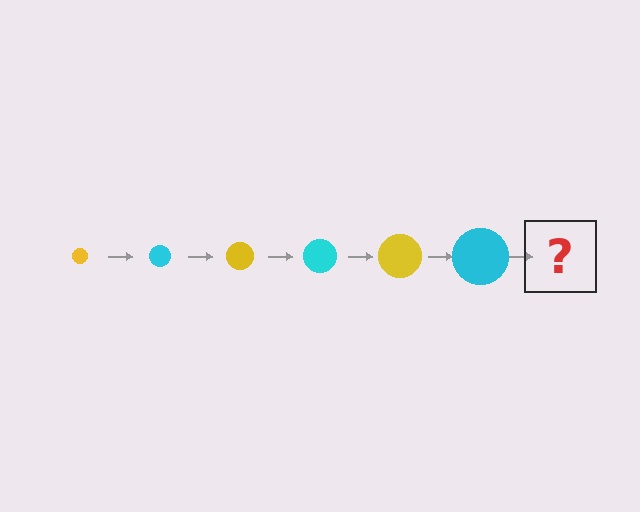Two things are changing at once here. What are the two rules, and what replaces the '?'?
The two rules are that the circle grows larger each step and the color cycles through yellow and cyan. The '?' should be a yellow circle, larger than the previous one.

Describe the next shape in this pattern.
It should be a yellow circle, larger than the previous one.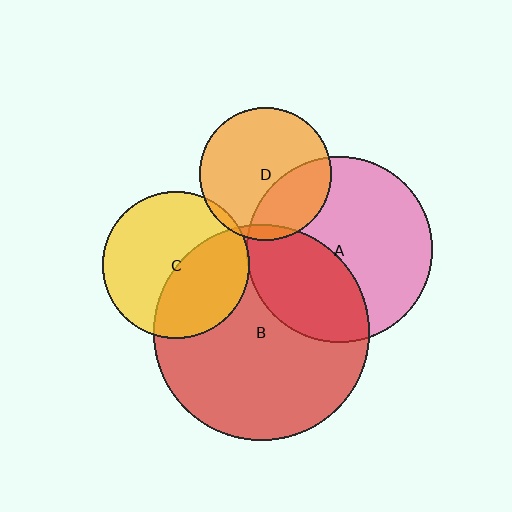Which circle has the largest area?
Circle B (red).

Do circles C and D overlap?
Yes.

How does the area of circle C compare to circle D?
Approximately 1.2 times.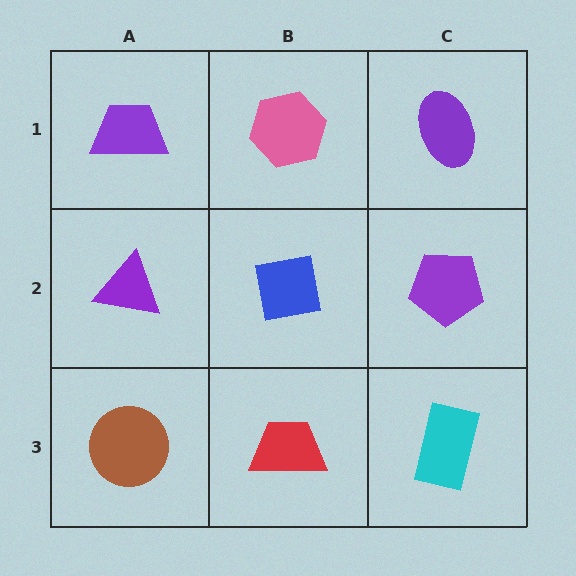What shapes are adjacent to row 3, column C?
A purple pentagon (row 2, column C), a red trapezoid (row 3, column B).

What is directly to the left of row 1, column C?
A pink hexagon.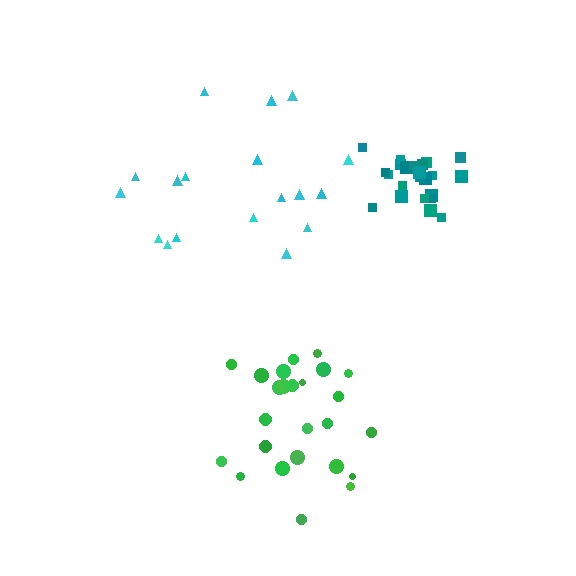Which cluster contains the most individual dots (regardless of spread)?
Green (25).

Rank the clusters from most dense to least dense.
teal, green, cyan.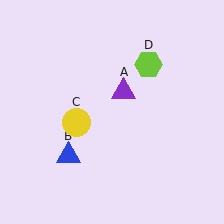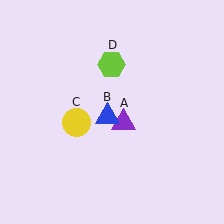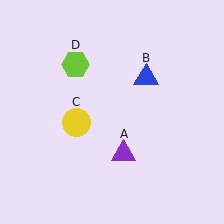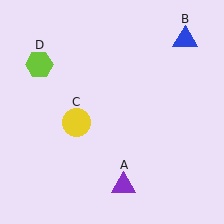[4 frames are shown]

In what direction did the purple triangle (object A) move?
The purple triangle (object A) moved down.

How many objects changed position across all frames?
3 objects changed position: purple triangle (object A), blue triangle (object B), lime hexagon (object D).